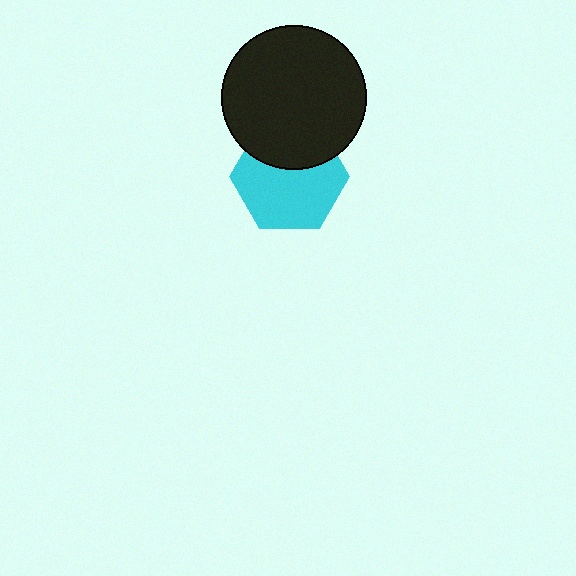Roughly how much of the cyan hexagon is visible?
Most of it is visible (roughly 66%).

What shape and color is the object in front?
The object in front is a black circle.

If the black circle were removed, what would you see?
You would see the complete cyan hexagon.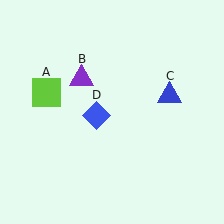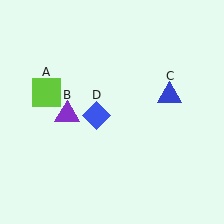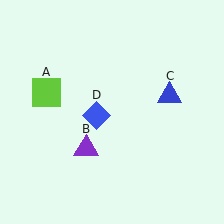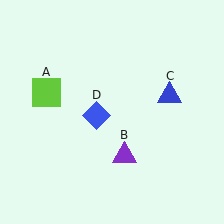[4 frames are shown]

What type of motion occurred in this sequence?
The purple triangle (object B) rotated counterclockwise around the center of the scene.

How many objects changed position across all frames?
1 object changed position: purple triangle (object B).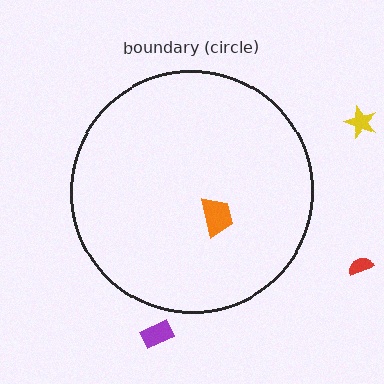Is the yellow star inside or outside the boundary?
Outside.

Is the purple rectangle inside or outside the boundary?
Outside.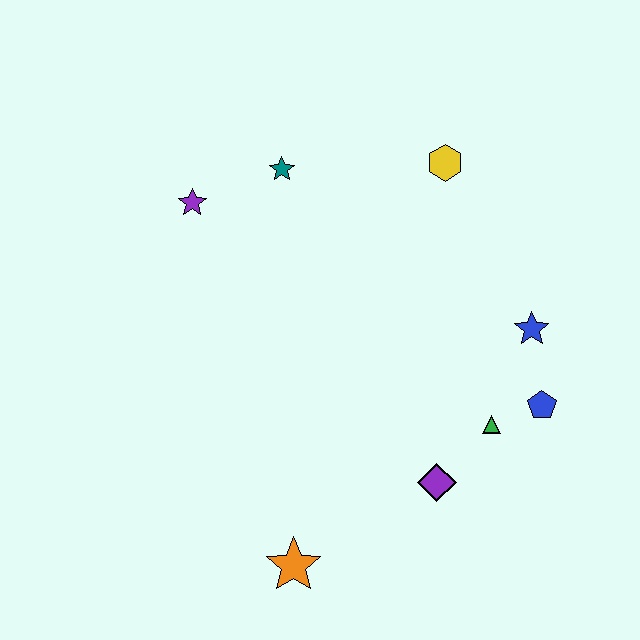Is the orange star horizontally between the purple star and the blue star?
Yes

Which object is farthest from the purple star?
The blue pentagon is farthest from the purple star.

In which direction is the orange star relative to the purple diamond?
The orange star is to the left of the purple diamond.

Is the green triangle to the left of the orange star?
No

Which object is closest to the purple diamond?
The green triangle is closest to the purple diamond.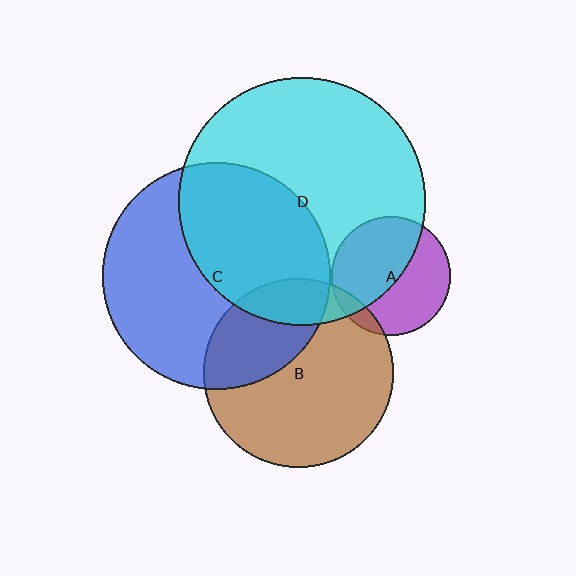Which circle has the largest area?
Circle D (cyan).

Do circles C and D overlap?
Yes.